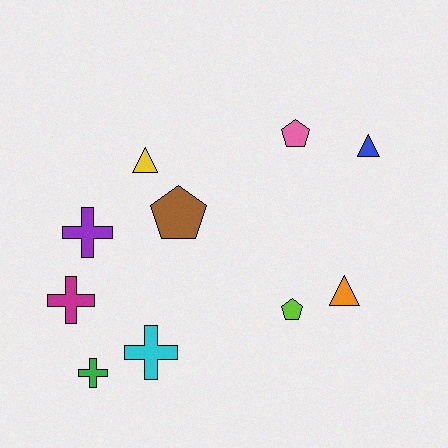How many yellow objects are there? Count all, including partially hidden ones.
There is 1 yellow object.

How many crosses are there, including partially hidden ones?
There are 4 crosses.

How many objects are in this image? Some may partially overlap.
There are 10 objects.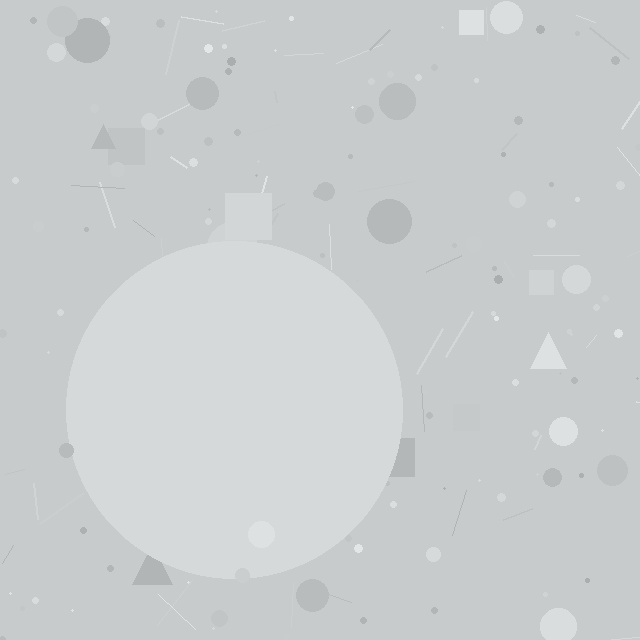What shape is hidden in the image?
A circle is hidden in the image.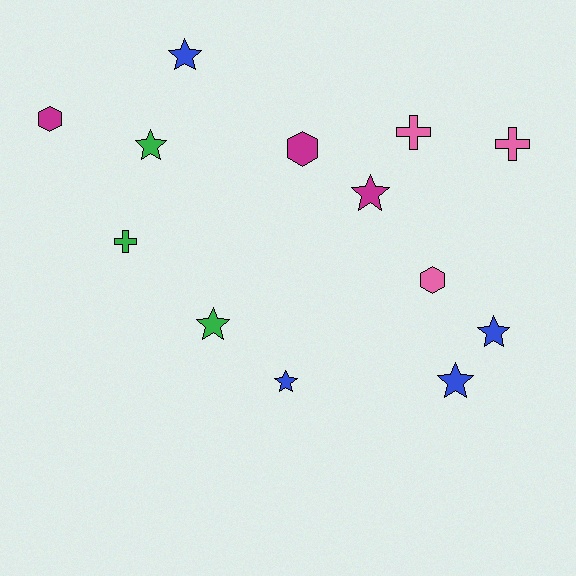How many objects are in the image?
There are 13 objects.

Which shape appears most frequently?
Star, with 7 objects.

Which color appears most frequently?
Blue, with 4 objects.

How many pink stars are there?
There are no pink stars.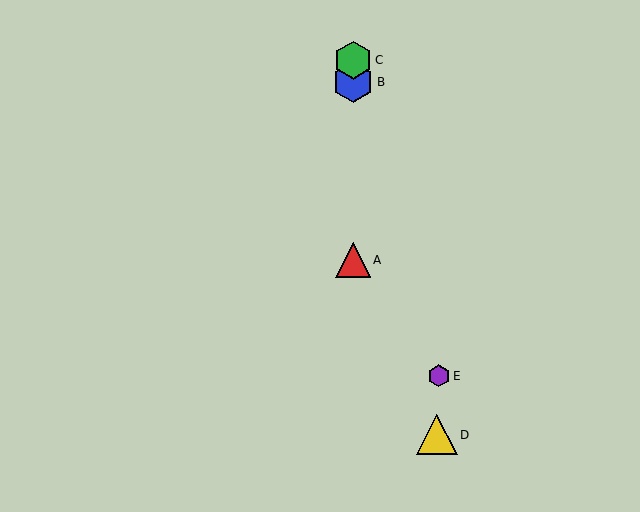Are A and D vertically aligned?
No, A is at x≈353 and D is at x≈437.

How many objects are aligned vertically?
3 objects (A, B, C) are aligned vertically.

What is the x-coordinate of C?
Object C is at x≈353.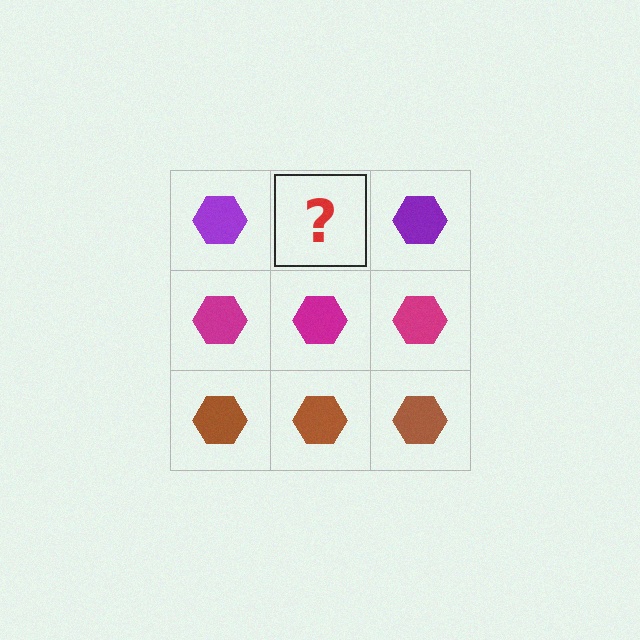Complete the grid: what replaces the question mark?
The question mark should be replaced with a purple hexagon.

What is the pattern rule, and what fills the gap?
The rule is that each row has a consistent color. The gap should be filled with a purple hexagon.